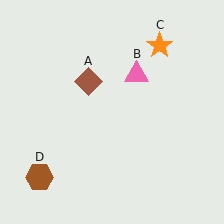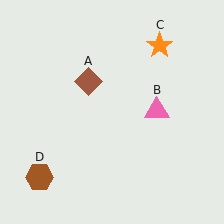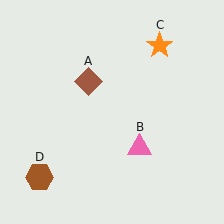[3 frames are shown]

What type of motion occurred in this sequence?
The pink triangle (object B) rotated clockwise around the center of the scene.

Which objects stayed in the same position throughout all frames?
Brown diamond (object A) and orange star (object C) and brown hexagon (object D) remained stationary.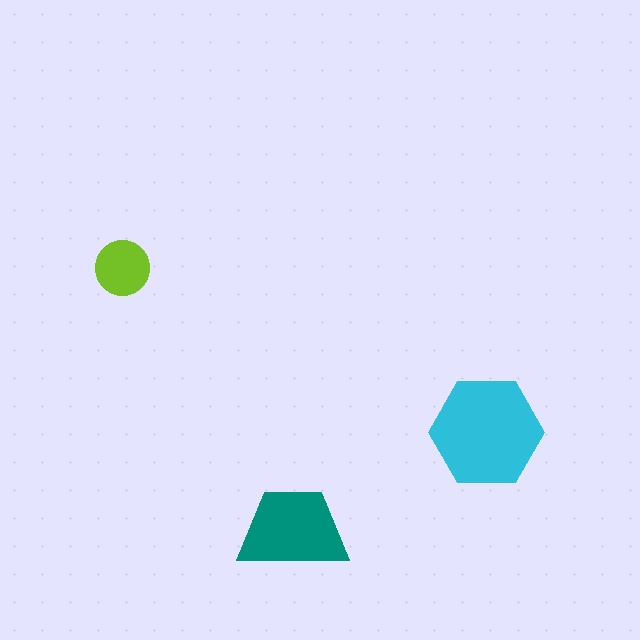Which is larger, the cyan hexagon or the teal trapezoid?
The cyan hexagon.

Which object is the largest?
The cyan hexagon.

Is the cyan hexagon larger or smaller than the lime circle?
Larger.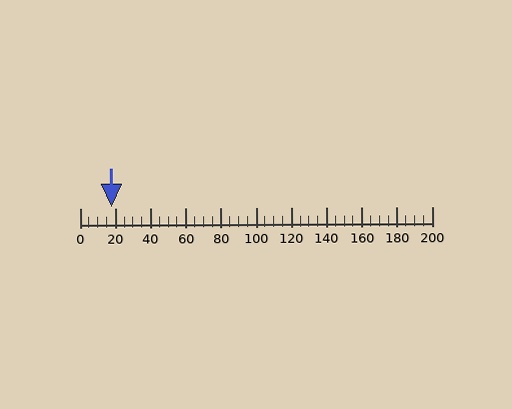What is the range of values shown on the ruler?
The ruler shows values from 0 to 200.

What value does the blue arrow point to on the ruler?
The blue arrow points to approximately 18.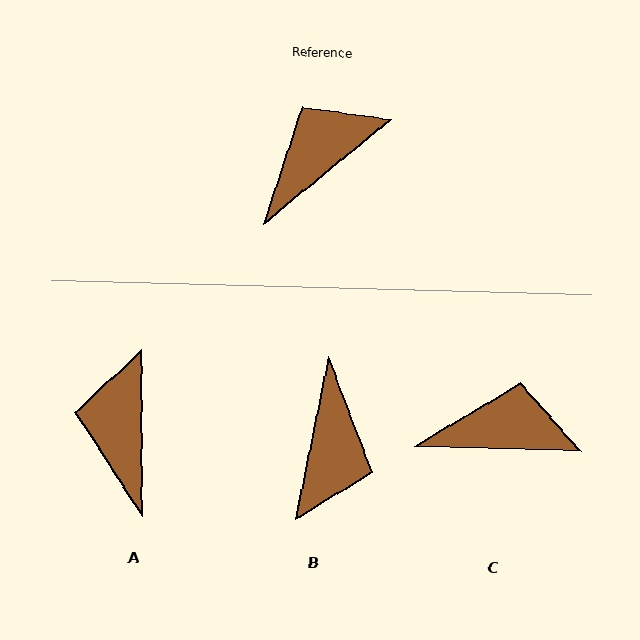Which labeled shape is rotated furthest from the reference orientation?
B, about 141 degrees away.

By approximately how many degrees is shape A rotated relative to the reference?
Approximately 51 degrees counter-clockwise.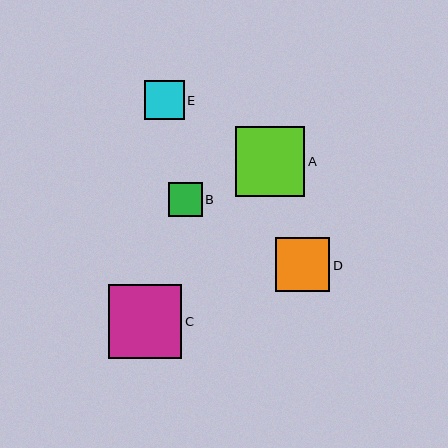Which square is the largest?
Square C is the largest with a size of approximately 74 pixels.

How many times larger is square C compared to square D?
Square C is approximately 1.4 times the size of square D.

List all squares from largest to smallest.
From largest to smallest: C, A, D, E, B.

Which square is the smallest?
Square B is the smallest with a size of approximately 34 pixels.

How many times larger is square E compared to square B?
Square E is approximately 1.2 times the size of square B.